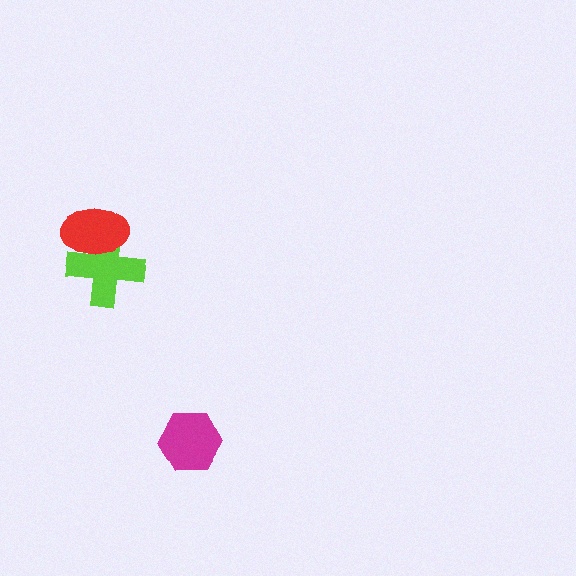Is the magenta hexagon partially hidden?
No, no other shape covers it.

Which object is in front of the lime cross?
The red ellipse is in front of the lime cross.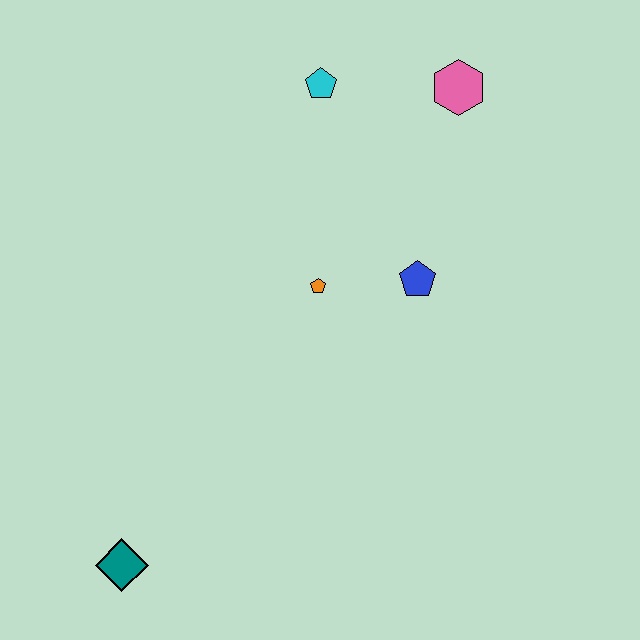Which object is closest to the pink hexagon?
The cyan pentagon is closest to the pink hexagon.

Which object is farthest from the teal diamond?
The pink hexagon is farthest from the teal diamond.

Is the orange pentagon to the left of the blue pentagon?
Yes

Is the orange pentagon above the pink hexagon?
No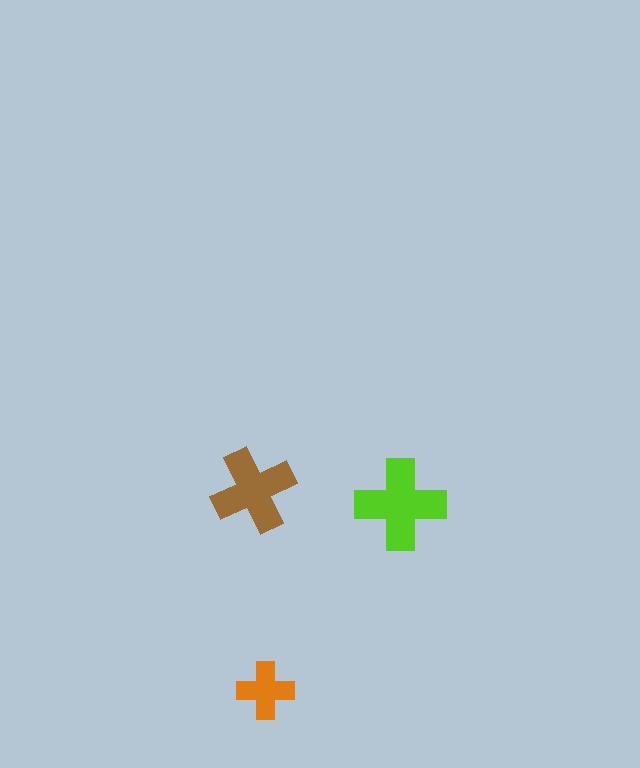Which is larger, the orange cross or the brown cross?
The brown one.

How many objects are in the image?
There are 3 objects in the image.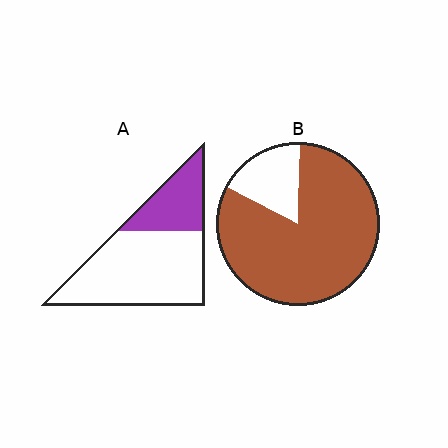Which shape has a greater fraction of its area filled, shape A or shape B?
Shape B.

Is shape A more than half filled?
No.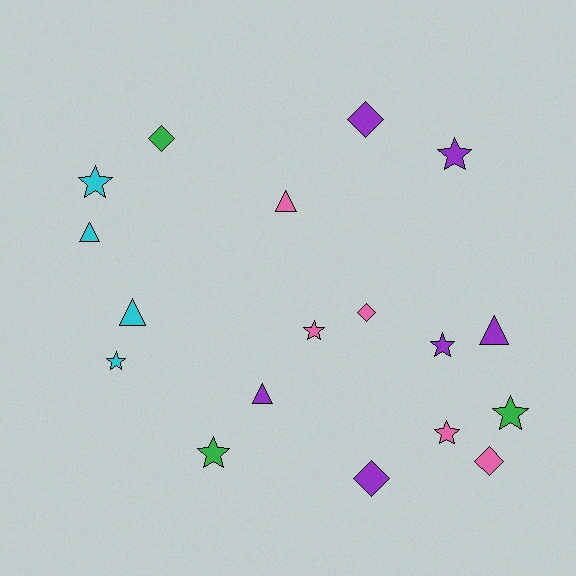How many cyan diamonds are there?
There are no cyan diamonds.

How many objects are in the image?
There are 18 objects.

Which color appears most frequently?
Purple, with 6 objects.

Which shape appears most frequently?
Star, with 8 objects.